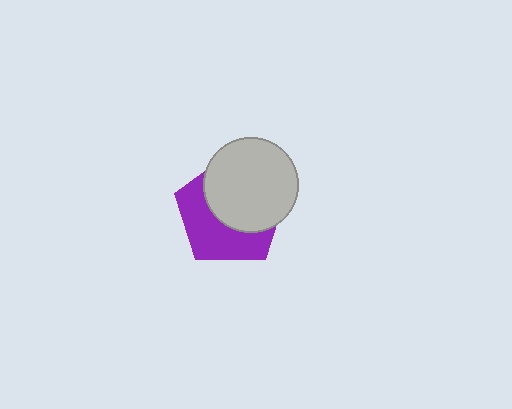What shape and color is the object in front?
The object in front is a light gray circle.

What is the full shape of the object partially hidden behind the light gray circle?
The partially hidden object is a purple pentagon.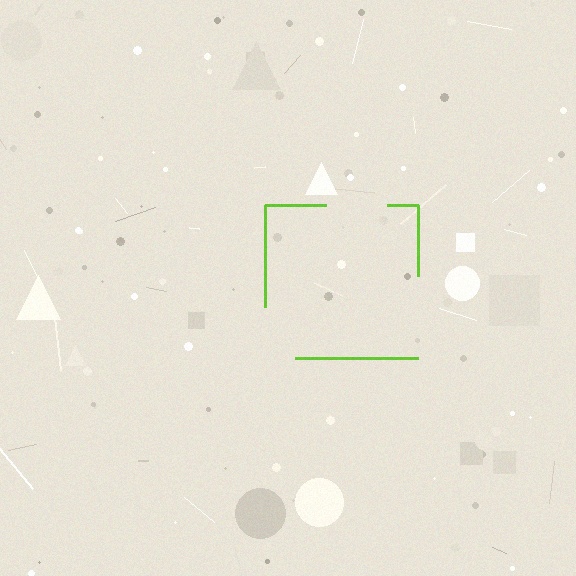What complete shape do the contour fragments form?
The contour fragments form a square.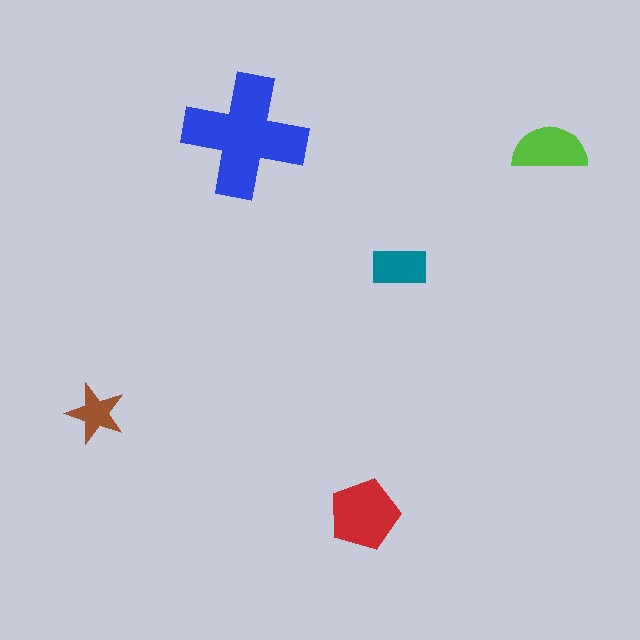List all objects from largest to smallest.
The blue cross, the red pentagon, the lime semicircle, the teal rectangle, the brown star.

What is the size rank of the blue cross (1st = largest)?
1st.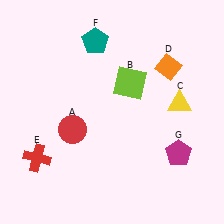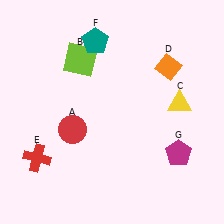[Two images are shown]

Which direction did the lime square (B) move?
The lime square (B) moved left.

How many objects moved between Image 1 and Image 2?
1 object moved between the two images.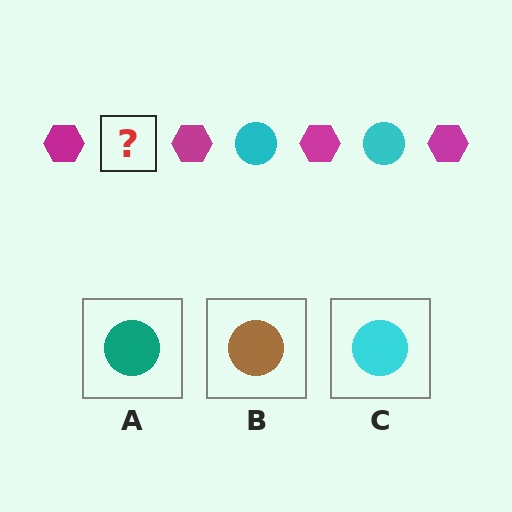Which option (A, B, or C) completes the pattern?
C.